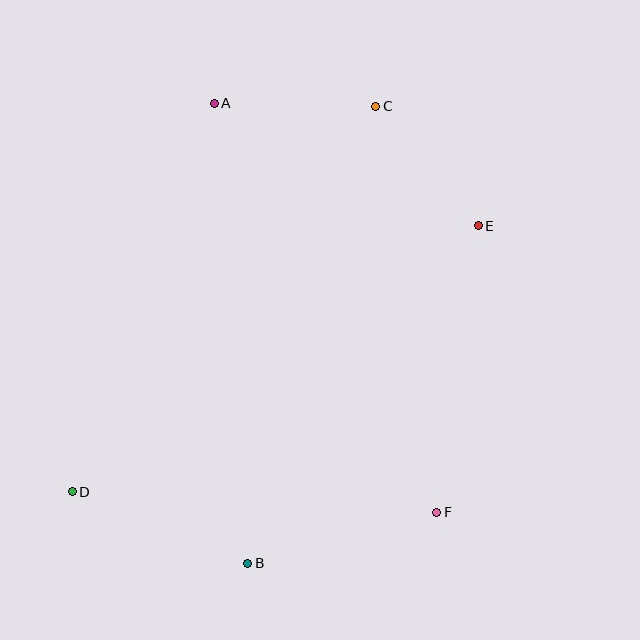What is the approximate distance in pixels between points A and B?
The distance between A and B is approximately 461 pixels.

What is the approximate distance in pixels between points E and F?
The distance between E and F is approximately 290 pixels.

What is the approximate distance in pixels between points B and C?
The distance between B and C is approximately 474 pixels.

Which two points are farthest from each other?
Points C and D are farthest from each other.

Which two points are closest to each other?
Points C and E are closest to each other.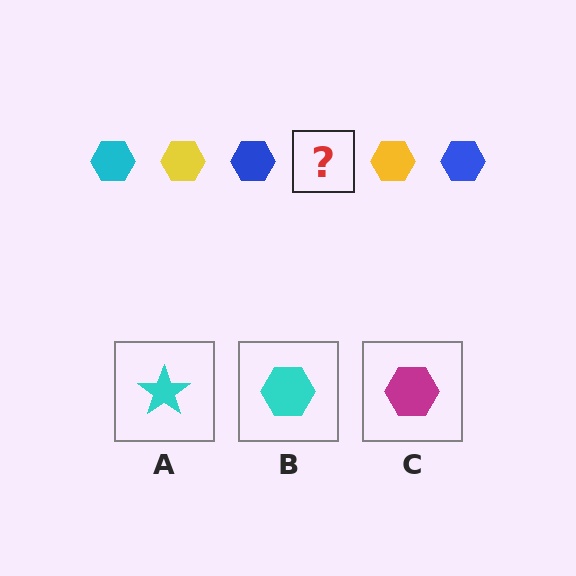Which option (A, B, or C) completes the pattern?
B.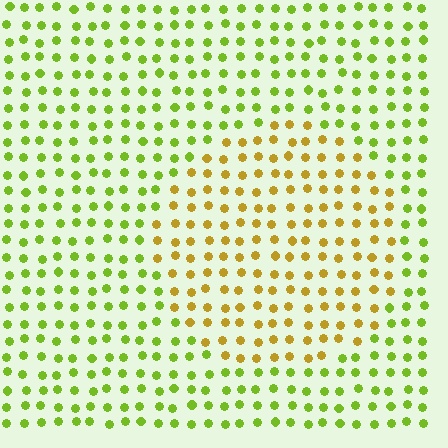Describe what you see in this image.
The image is filled with small lime elements in a uniform arrangement. A circle-shaped region is visible where the elements are tinted to a slightly different hue, forming a subtle color boundary.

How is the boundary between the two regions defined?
The boundary is defined purely by a slight shift in hue (about 42 degrees). Spacing, size, and orientation are identical on both sides.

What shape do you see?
I see a circle.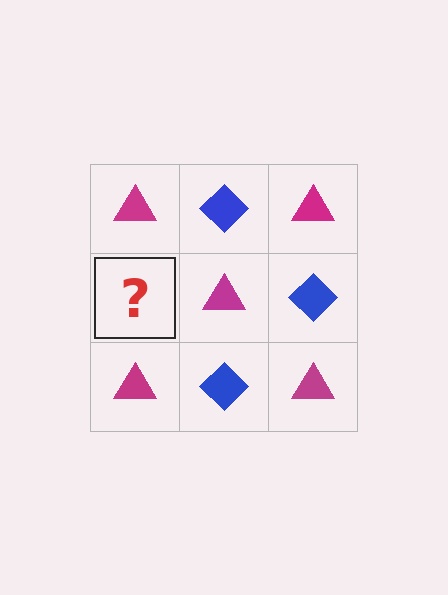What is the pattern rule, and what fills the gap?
The rule is that it alternates magenta triangle and blue diamond in a checkerboard pattern. The gap should be filled with a blue diamond.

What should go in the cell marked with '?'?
The missing cell should contain a blue diamond.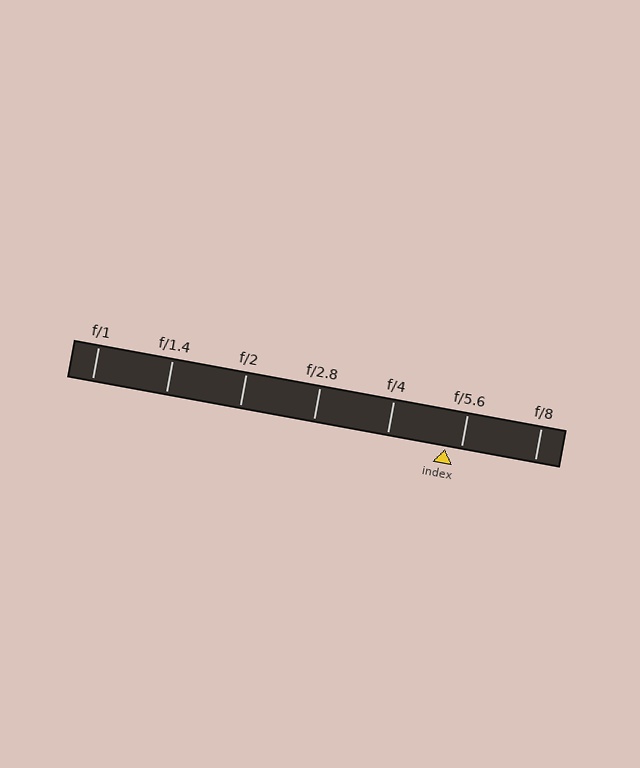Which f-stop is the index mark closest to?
The index mark is closest to f/5.6.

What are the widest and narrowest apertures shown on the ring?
The widest aperture shown is f/1 and the narrowest is f/8.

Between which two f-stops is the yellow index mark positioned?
The index mark is between f/4 and f/5.6.